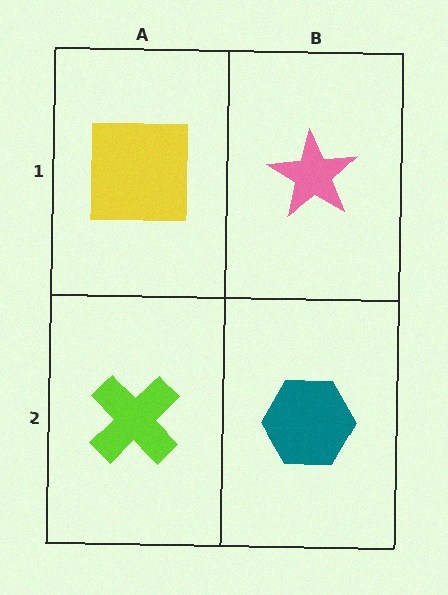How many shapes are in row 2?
2 shapes.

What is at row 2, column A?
A lime cross.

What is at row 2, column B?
A teal hexagon.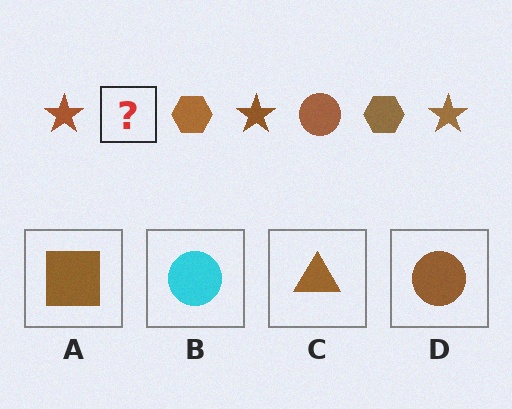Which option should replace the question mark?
Option D.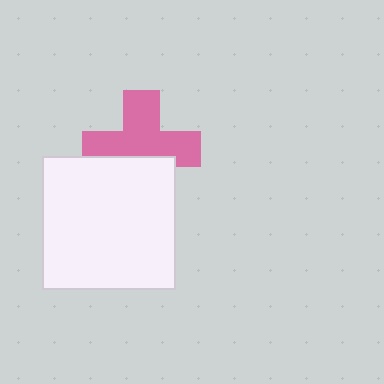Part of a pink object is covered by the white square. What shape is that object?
It is a cross.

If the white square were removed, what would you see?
You would see the complete pink cross.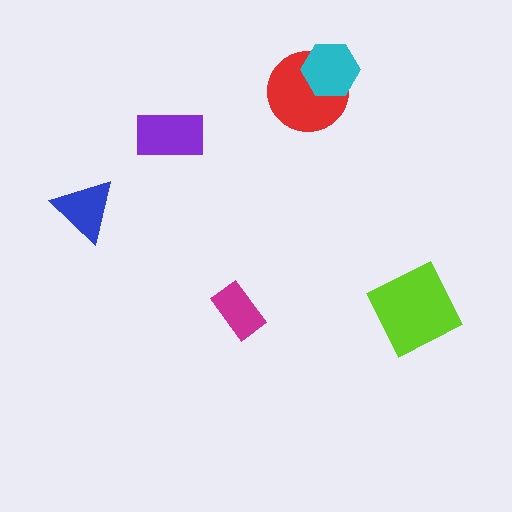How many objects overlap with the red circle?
1 object overlaps with the red circle.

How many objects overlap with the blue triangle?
0 objects overlap with the blue triangle.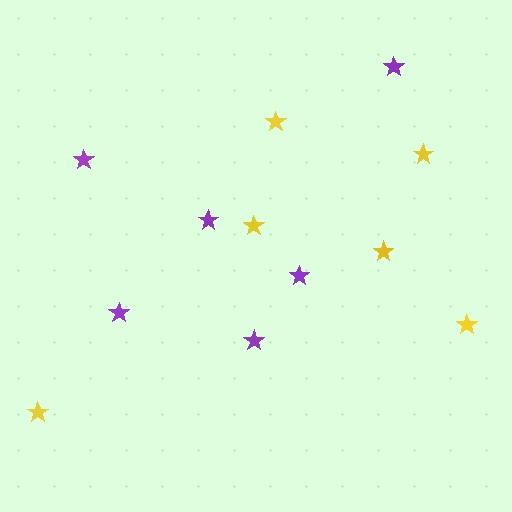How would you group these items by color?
There are 2 groups: one group of yellow stars (6) and one group of purple stars (6).